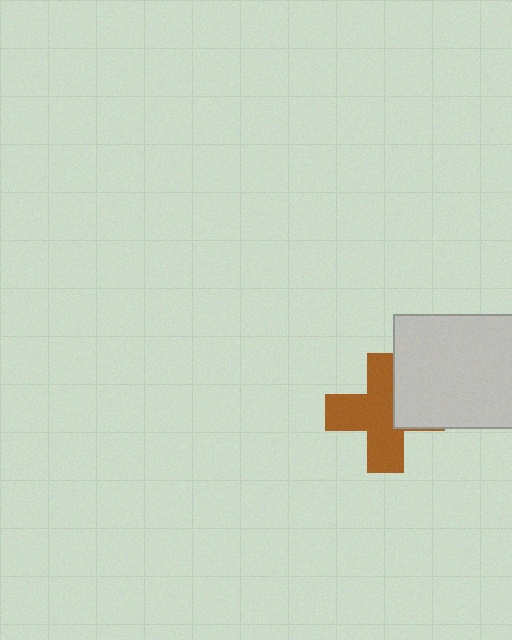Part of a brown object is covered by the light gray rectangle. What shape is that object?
It is a cross.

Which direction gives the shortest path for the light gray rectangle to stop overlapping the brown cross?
Moving right gives the shortest separation.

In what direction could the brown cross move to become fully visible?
The brown cross could move left. That would shift it out from behind the light gray rectangle entirely.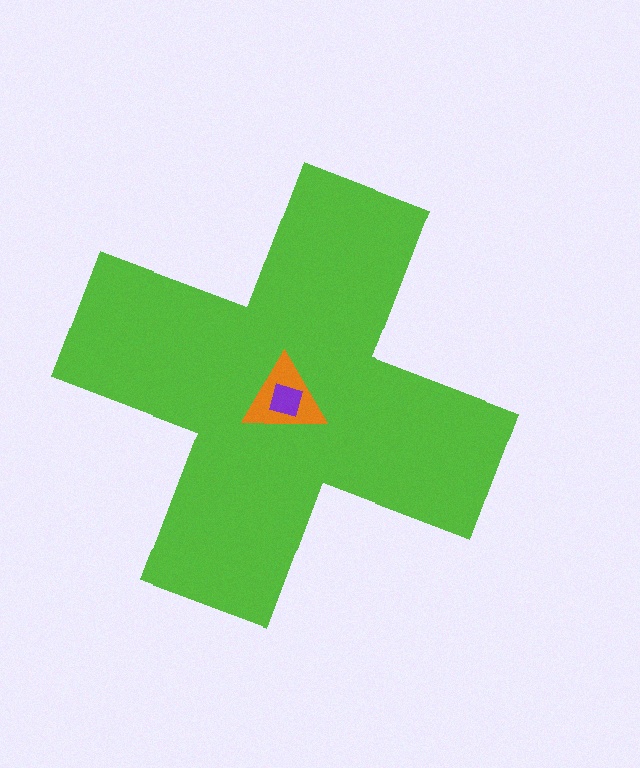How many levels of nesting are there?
3.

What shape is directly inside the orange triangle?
The purple diamond.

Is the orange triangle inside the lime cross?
Yes.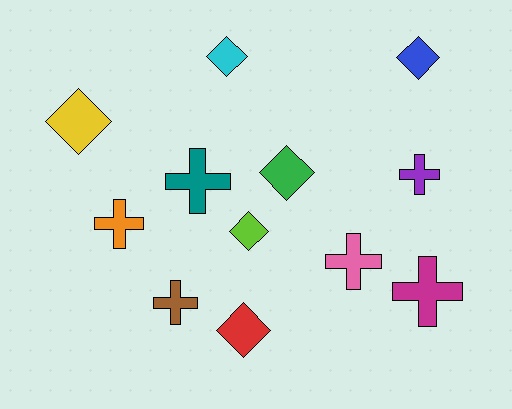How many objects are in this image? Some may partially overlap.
There are 12 objects.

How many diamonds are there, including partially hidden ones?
There are 6 diamonds.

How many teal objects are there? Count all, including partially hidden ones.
There is 1 teal object.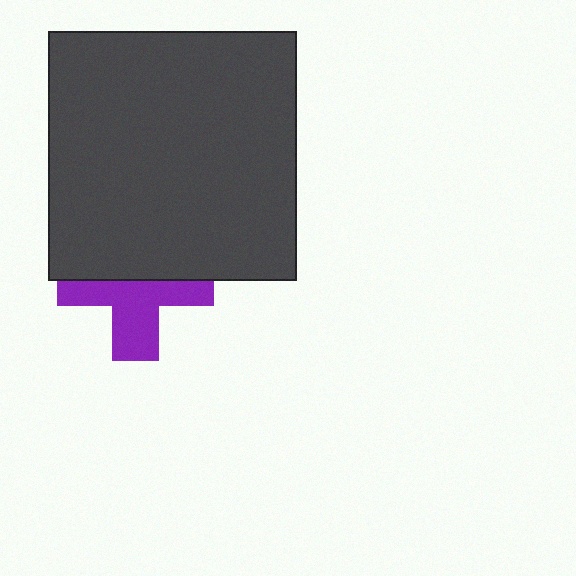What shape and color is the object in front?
The object in front is a dark gray square.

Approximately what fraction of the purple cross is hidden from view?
Roughly 49% of the purple cross is hidden behind the dark gray square.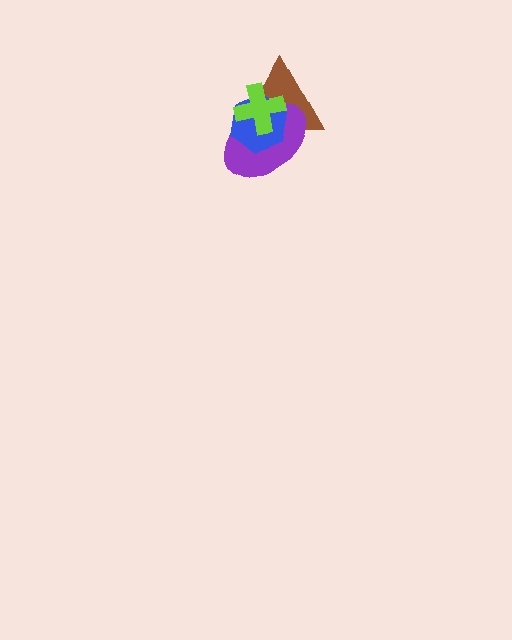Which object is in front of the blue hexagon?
The lime cross is in front of the blue hexagon.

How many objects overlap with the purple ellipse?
3 objects overlap with the purple ellipse.